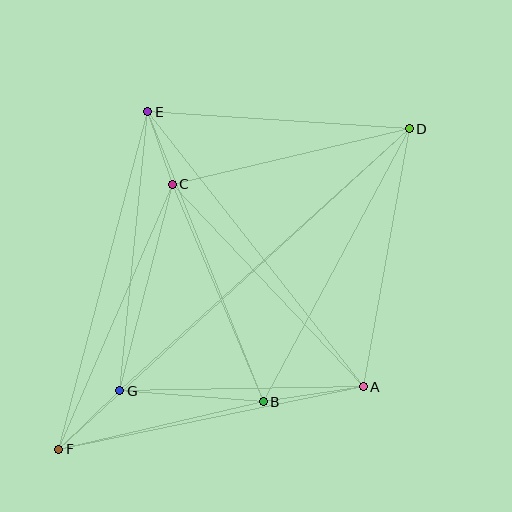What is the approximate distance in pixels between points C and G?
The distance between C and G is approximately 213 pixels.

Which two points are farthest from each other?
Points D and F are farthest from each other.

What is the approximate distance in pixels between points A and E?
The distance between A and E is approximately 349 pixels.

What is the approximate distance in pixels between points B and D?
The distance between B and D is approximately 310 pixels.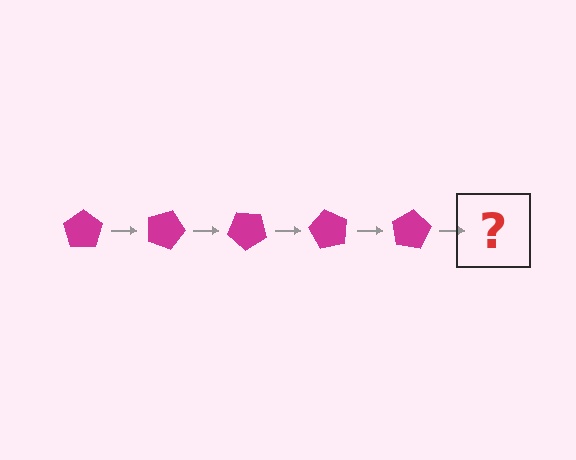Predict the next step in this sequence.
The next step is a magenta pentagon rotated 100 degrees.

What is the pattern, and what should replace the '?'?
The pattern is that the pentagon rotates 20 degrees each step. The '?' should be a magenta pentagon rotated 100 degrees.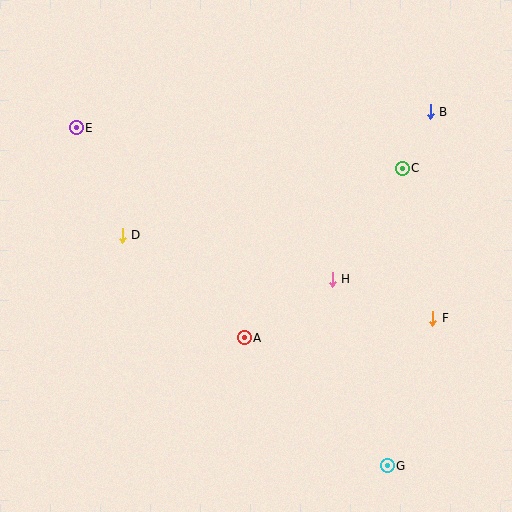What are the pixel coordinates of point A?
Point A is at (244, 338).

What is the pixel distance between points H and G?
The distance between H and G is 194 pixels.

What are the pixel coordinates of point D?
Point D is at (122, 235).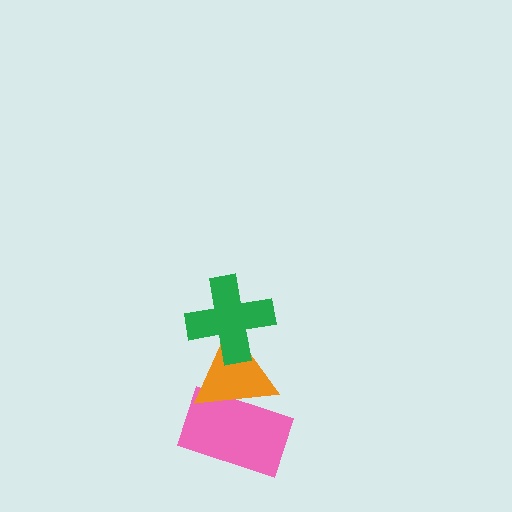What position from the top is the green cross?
The green cross is 1st from the top.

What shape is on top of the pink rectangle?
The orange triangle is on top of the pink rectangle.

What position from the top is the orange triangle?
The orange triangle is 2nd from the top.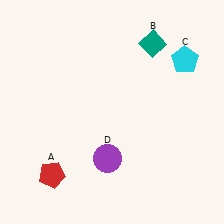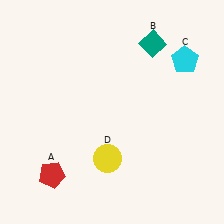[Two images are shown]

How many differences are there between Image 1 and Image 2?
There is 1 difference between the two images.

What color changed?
The circle (D) changed from purple in Image 1 to yellow in Image 2.